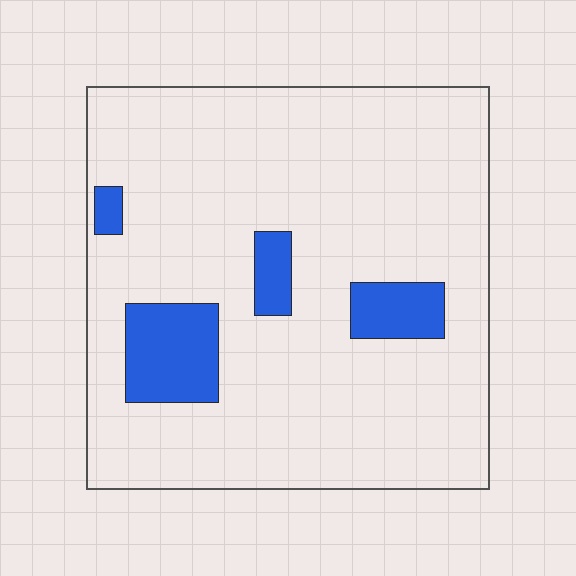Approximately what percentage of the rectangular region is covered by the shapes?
Approximately 10%.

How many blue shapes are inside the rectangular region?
4.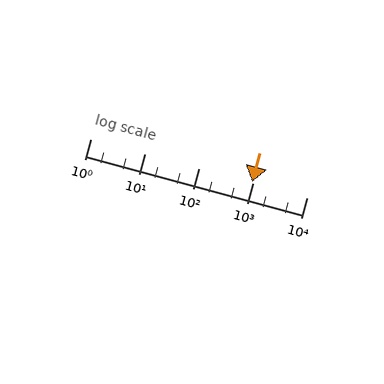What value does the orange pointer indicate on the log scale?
The pointer indicates approximately 960.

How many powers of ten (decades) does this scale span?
The scale spans 4 decades, from 1 to 10000.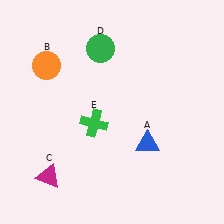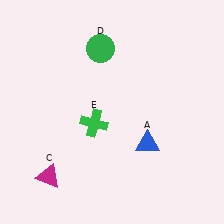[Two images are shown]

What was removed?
The orange circle (B) was removed in Image 2.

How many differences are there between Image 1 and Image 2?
There is 1 difference between the two images.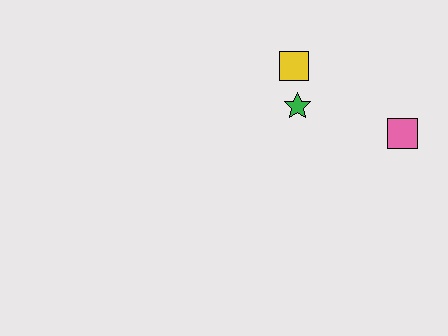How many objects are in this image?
There are 3 objects.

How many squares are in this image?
There are 2 squares.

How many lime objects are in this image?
There are no lime objects.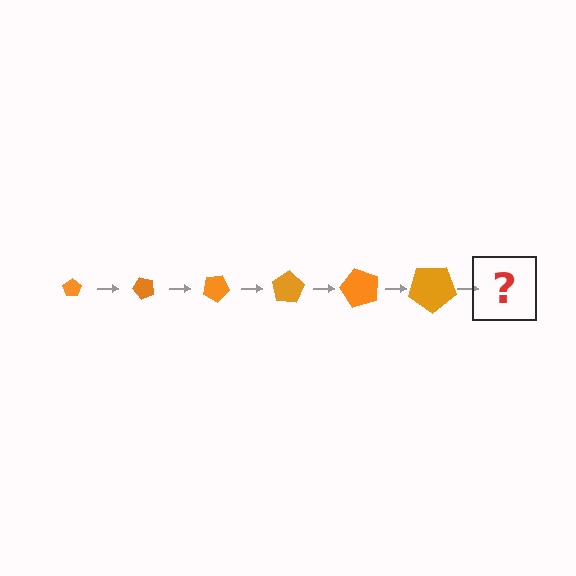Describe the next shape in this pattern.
It should be a pentagon, larger than the previous one and rotated 300 degrees from the start.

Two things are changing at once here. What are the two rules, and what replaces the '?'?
The two rules are that the pentagon grows larger each step and it rotates 50 degrees each step. The '?' should be a pentagon, larger than the previous one and rotated 300 degrees from the start.